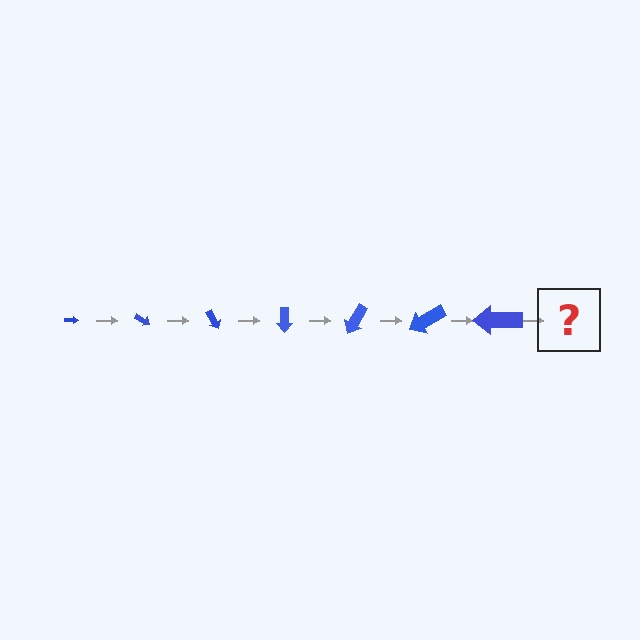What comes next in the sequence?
The next element should be an arrow, larger than the previous one and rotated 210 degrees from the start.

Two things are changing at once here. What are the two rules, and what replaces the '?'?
The two rules are that the arrow grows larger each step and it rotates 30 degrees each step. The '?' should be an arrow, larger than the previous one and rotated 210 degrees from the start.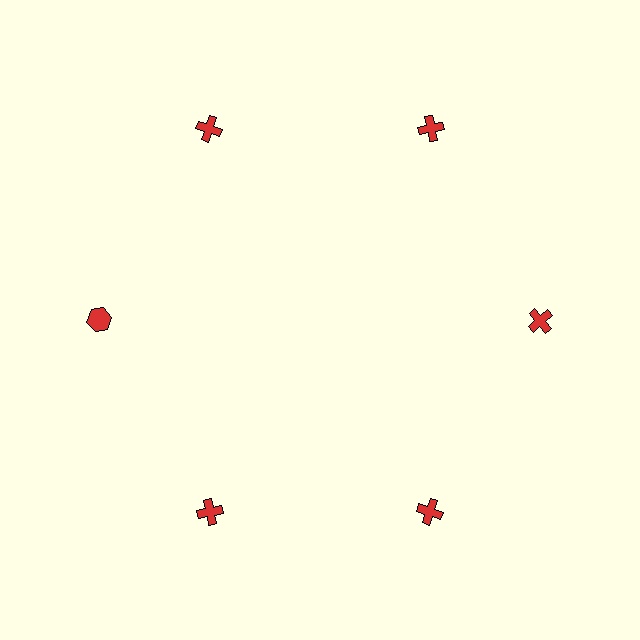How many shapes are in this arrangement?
There are 6 shapes arranged in a ring pattern.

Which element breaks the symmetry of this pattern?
The red hexagon at roughly the 9 o'clock position breaks the symmetry. All other shapes are red crosses.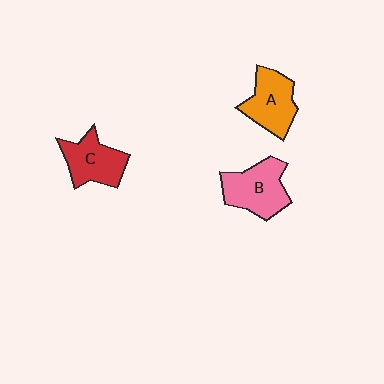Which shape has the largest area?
Shape B (pink).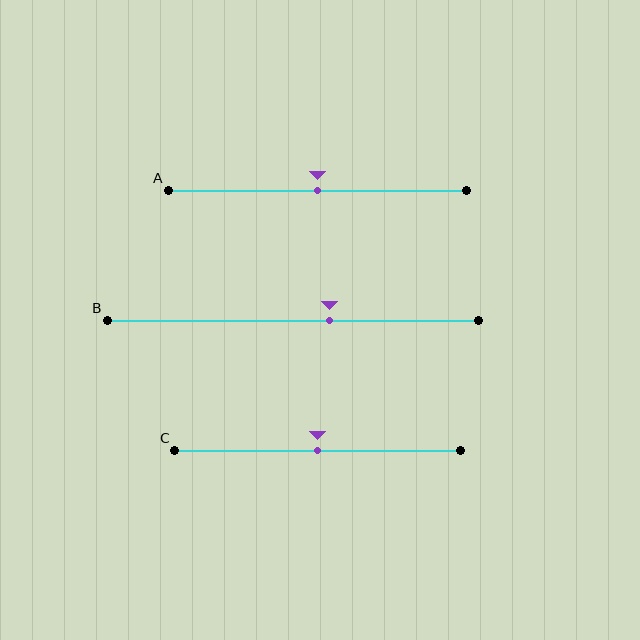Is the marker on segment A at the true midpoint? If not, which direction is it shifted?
Yes, the marker on segment A is at the true midpoint.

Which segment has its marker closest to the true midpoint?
Segment A has its marker closest to the true midpoint.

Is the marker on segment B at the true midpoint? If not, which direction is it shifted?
No, the marker on segment B is shifted to the right by about 10% of the segment length.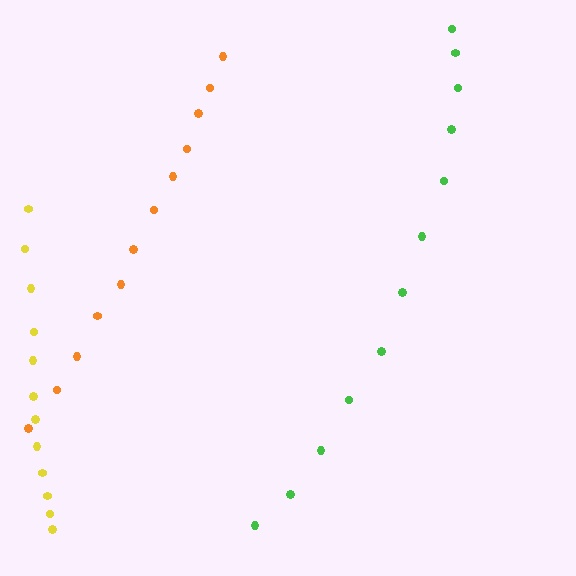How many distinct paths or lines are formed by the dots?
There are 3 distinct paths.